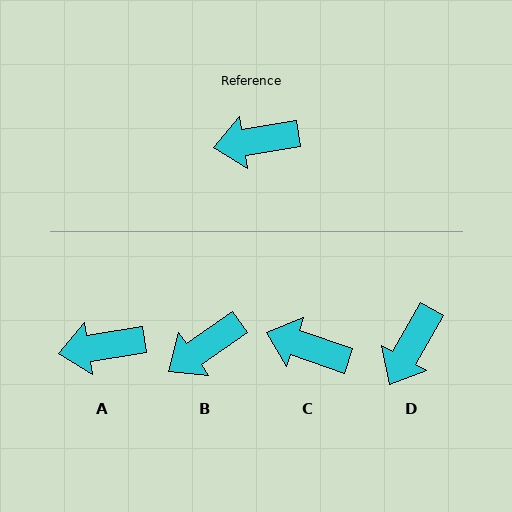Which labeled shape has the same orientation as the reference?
A.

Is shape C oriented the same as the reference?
No, it is off by about 28 degrees.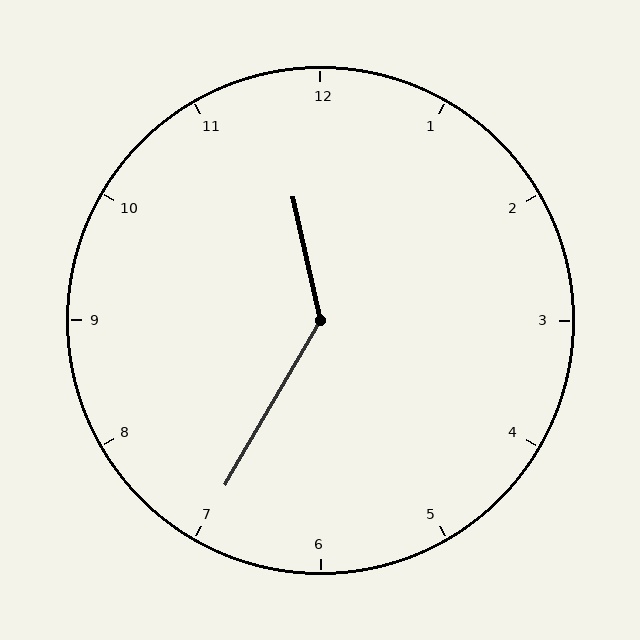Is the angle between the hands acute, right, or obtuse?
It is obtuse.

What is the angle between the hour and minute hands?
Approximately 138 degrees.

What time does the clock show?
11:35.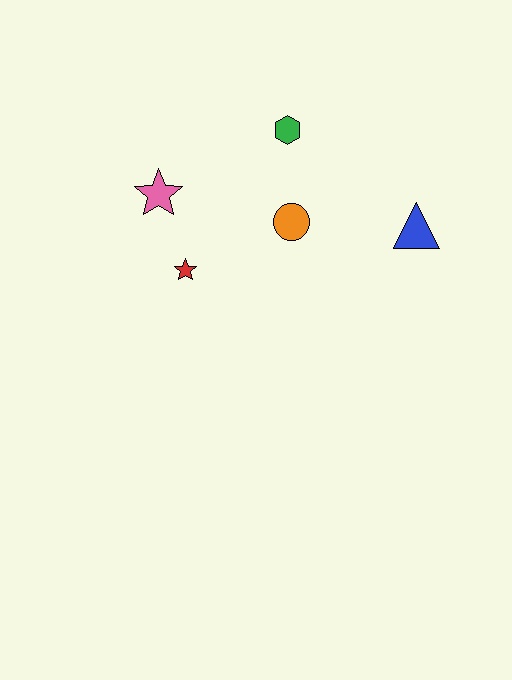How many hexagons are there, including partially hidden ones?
There is 1 hexagon.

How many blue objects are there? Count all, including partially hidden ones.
There is 1 blue object.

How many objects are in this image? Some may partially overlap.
There are 5 objects.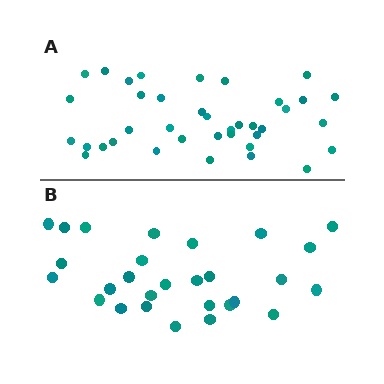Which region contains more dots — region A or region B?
Region A (the top region) has more dots.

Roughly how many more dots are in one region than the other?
Region A has roughly 10 or so more dots than region B.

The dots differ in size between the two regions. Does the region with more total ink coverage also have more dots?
No. Region B has more total ink coverage because its dots are larger, but region A actually contains more individual dots. Total area can be misleading — the number of items is what matters here.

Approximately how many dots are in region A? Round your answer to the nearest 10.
About 40 dots. (The exact count is 38, which rounds to 40.)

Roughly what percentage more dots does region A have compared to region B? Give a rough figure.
About 35% more.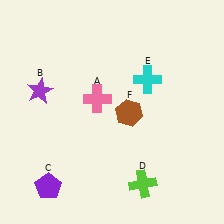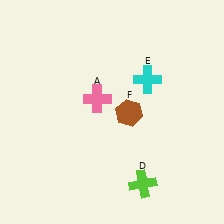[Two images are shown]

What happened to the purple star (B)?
The purple star (B) was removed in Image 2. It was in the top-left area of Image 1.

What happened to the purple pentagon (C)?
The purple pentagon (C) was removed in Image 2. It was in the bottom-left area of Image 1.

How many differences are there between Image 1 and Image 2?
There are 2 differences between the two images.